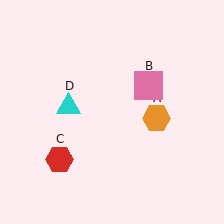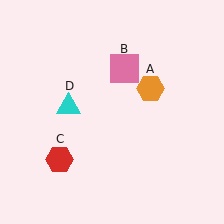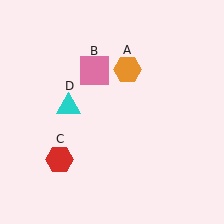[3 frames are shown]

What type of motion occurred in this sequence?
The orange hexagon (object A), pink square (object B) rotated counterclockwise around the center of the scene.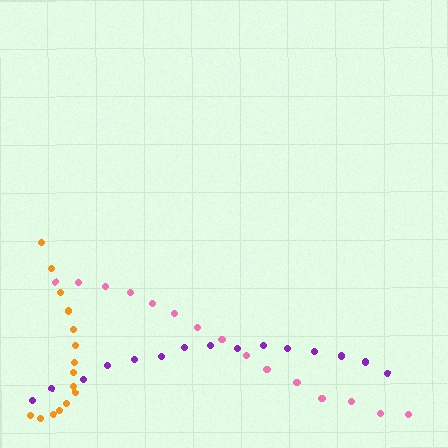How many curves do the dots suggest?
There are 3 distinct paths.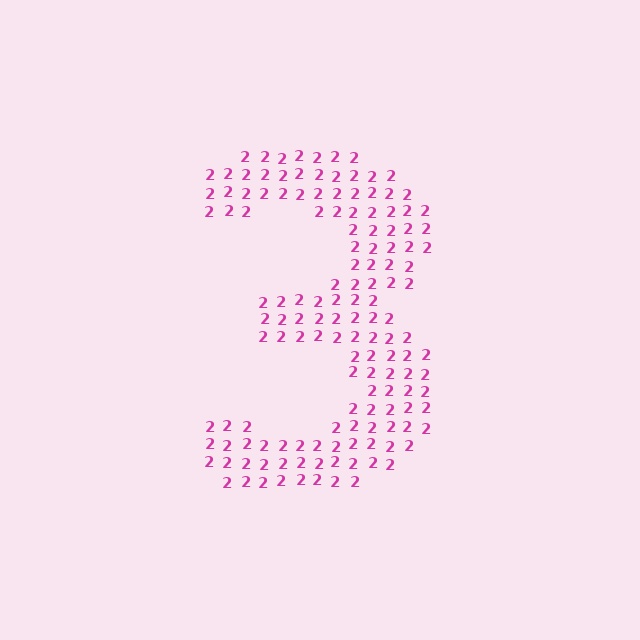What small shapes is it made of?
It is made of small digit 2's.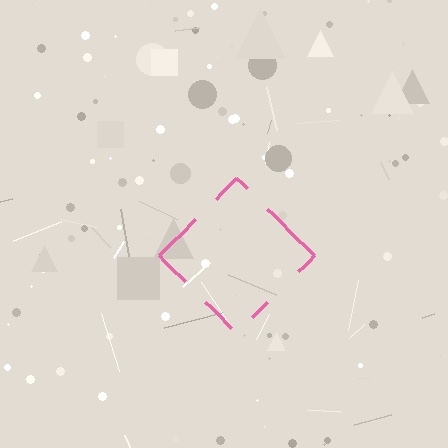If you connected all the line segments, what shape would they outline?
They would outline a diamond.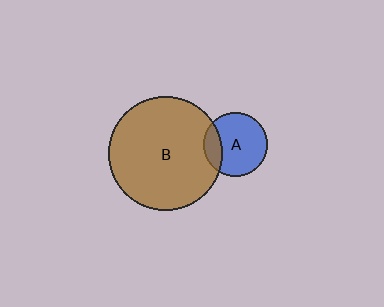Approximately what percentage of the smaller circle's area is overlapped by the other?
Approximately 20%.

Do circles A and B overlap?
Yes.